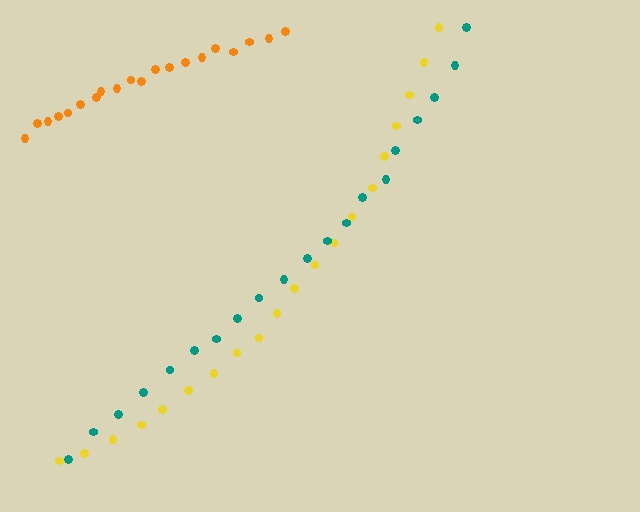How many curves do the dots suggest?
There are 3 distinct paths.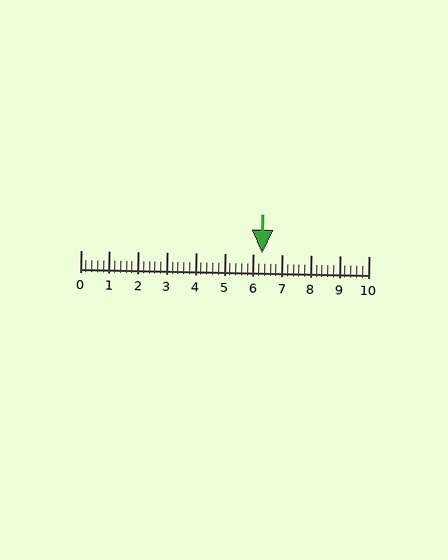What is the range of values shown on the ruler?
The ruler shows values from 0 to 10.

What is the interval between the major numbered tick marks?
The major tick marks are spaced 1 units apart.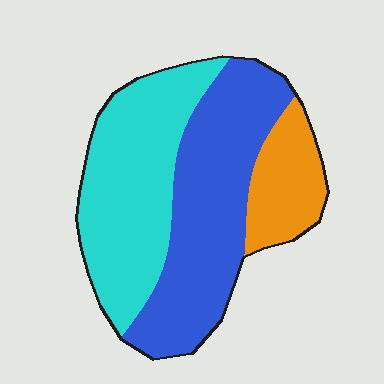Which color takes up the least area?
Orange, at roughly 15%.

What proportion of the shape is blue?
Blue takes up between a quarter and a half of the shape.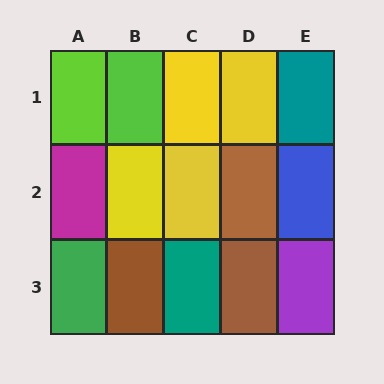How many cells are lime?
2 cells are lime.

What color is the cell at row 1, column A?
Lime.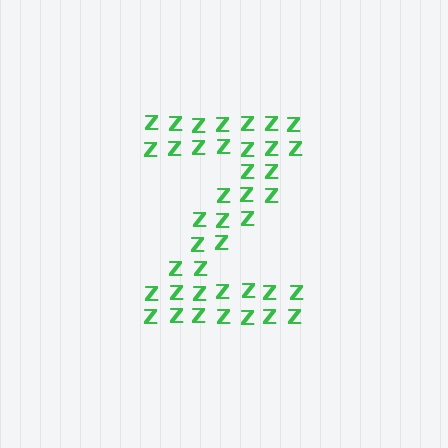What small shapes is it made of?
It is made of small letter Z's.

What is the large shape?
The large shape is the letter Z.